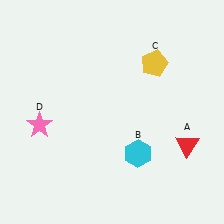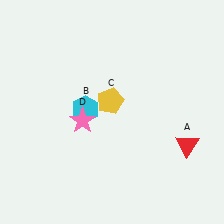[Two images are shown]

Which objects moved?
The objects that moved are: the cyan hexagon (B), the yellow pentagon (C), the pink star (D).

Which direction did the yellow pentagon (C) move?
The yellow pentagon (C) moved left.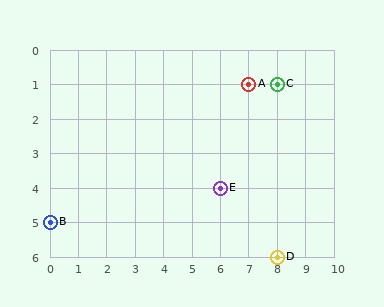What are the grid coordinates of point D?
Point D is at grid coordinates (8, 6).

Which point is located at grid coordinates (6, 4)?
Point E is at (6, 4).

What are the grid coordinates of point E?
Point E is at grid coordinates (6, 4).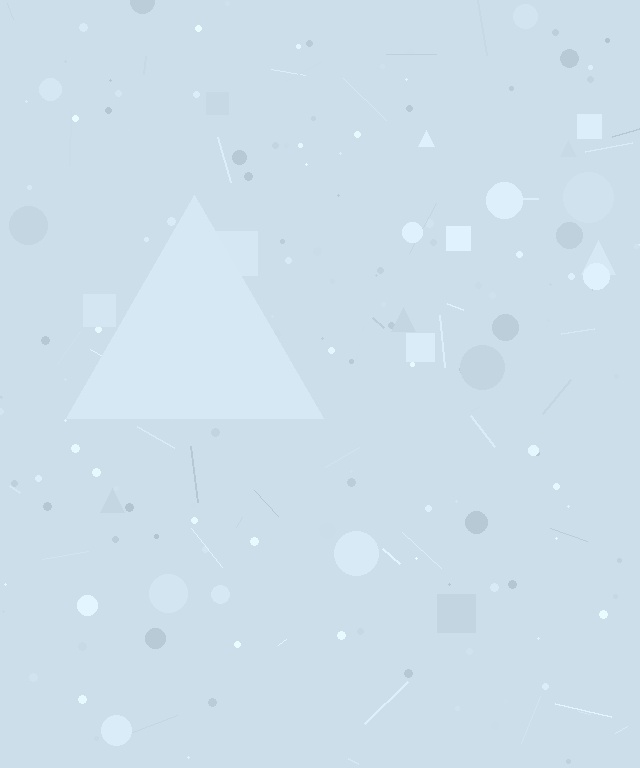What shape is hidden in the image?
A triangle is hidden in the image.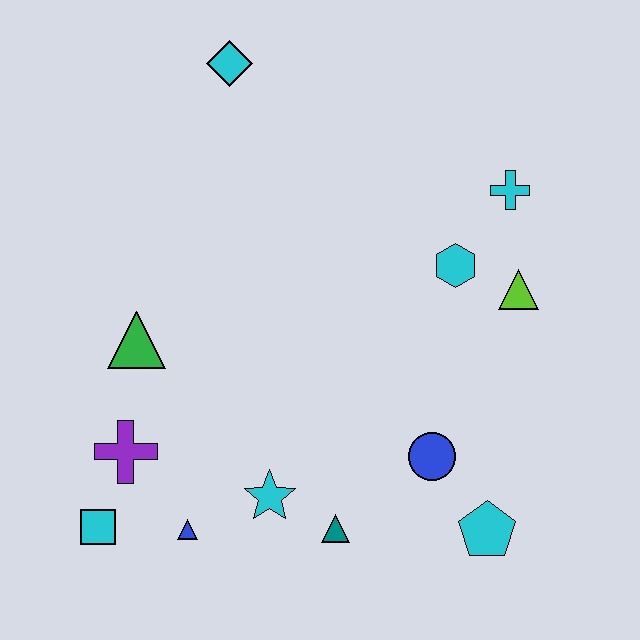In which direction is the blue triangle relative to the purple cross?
The blue triangle is below the purple cross.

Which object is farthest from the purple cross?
The cyan cross is farthest from the purple cross.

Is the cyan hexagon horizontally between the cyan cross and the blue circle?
Yes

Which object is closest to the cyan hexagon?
The lime triangle is closest to the cyan hexagon.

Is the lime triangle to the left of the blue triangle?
No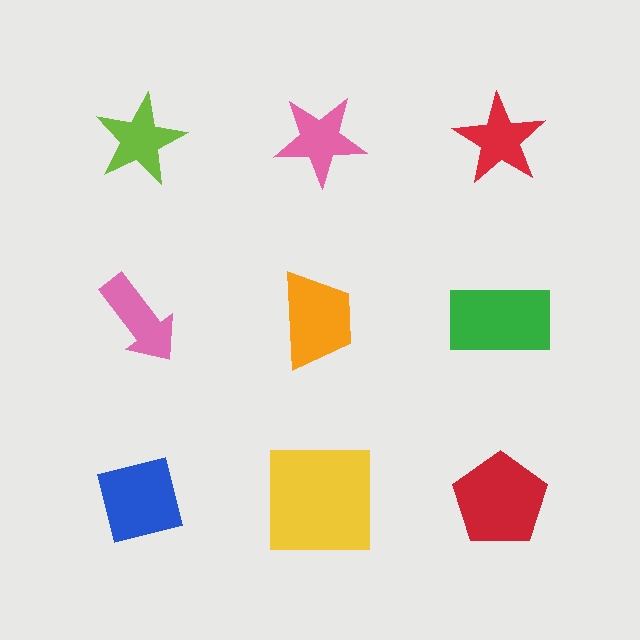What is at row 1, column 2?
A pink star.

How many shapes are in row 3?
3 shapes.